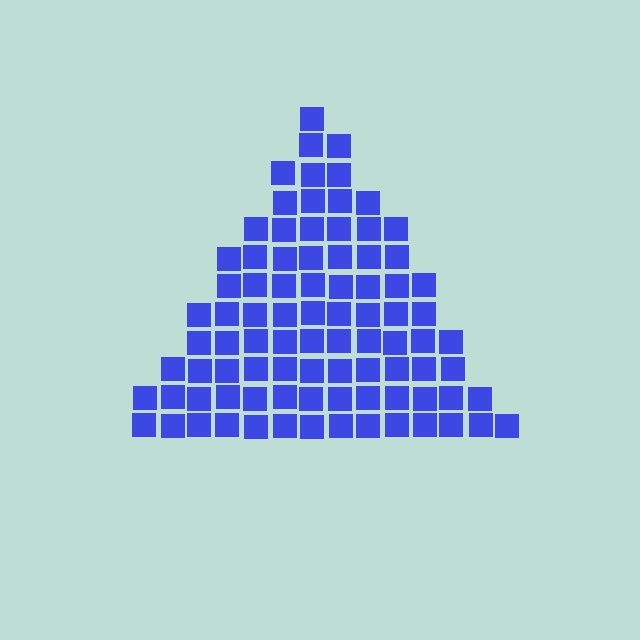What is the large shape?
The large shape is a triangle.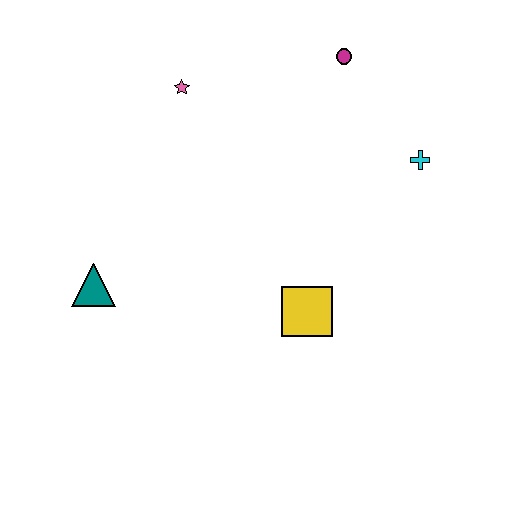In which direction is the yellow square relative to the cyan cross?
The yellow square is below the cyan cross.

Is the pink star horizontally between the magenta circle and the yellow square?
No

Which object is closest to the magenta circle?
The cyan cross is closest to the magenta circle.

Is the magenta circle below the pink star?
No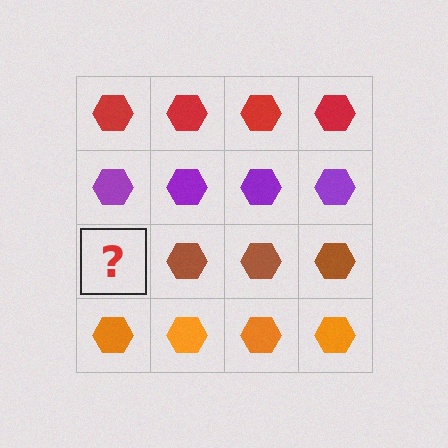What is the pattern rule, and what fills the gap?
The rule is that each row has a consistent color. The gap should be filled with a brown hexagon.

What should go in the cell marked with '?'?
The missing cell should contain a brown hexagon.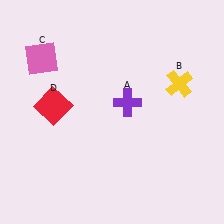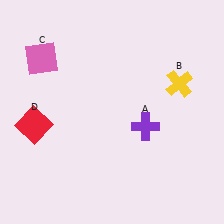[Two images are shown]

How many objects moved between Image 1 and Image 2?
2 objects moved between the two images.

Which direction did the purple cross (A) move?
The purple cross (A) moved down.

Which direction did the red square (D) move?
The red square (D) moved left.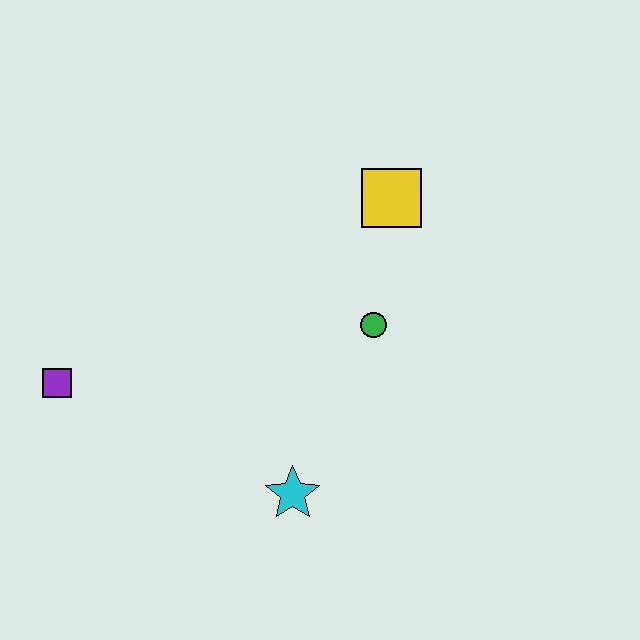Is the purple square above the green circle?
No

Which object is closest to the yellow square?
The green circle is closest to the yellow square.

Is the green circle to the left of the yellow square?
Yes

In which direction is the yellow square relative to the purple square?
The yellow square is to the right of the purple square.